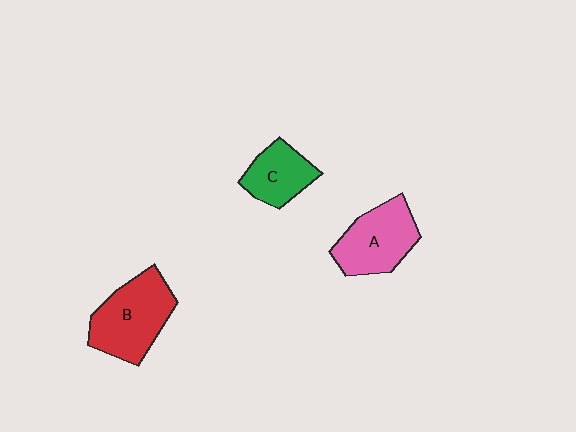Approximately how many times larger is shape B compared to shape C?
Approximately 1.6 times.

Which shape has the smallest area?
Shape C (green).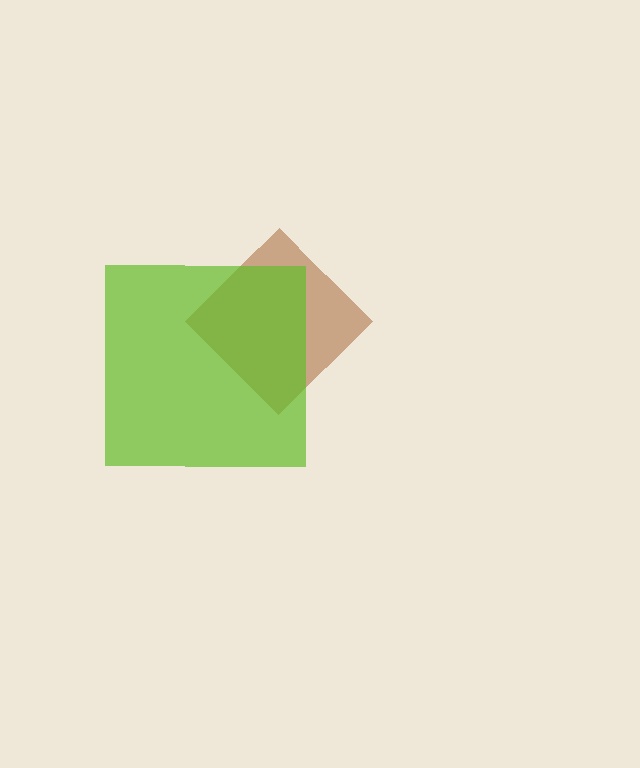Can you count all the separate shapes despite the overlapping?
Yes, there are 2 separate shapes.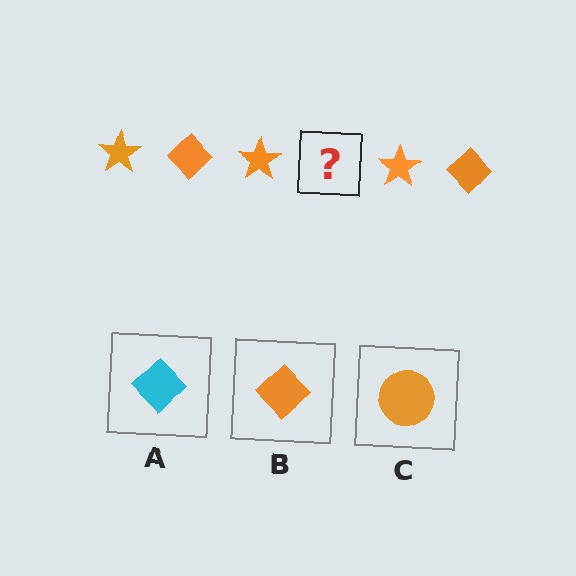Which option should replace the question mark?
Option B.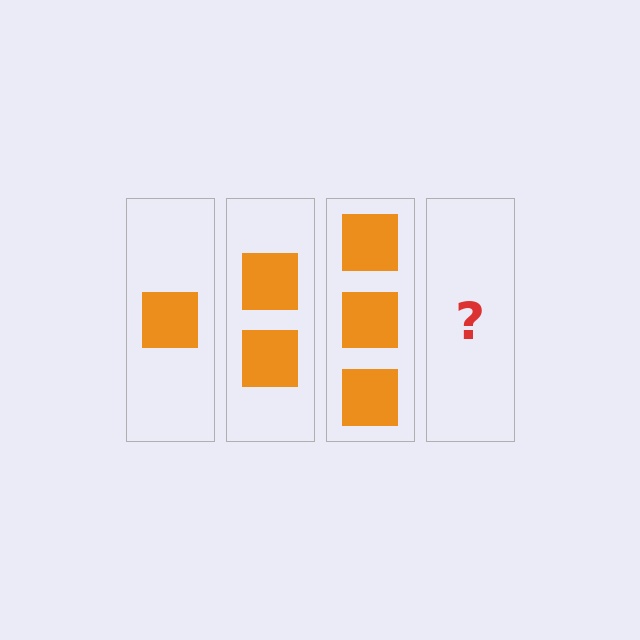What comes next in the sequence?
The next element should be 4 squares.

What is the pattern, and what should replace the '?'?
The pattern is that each step adds one more square. The '?' should be 4 squares.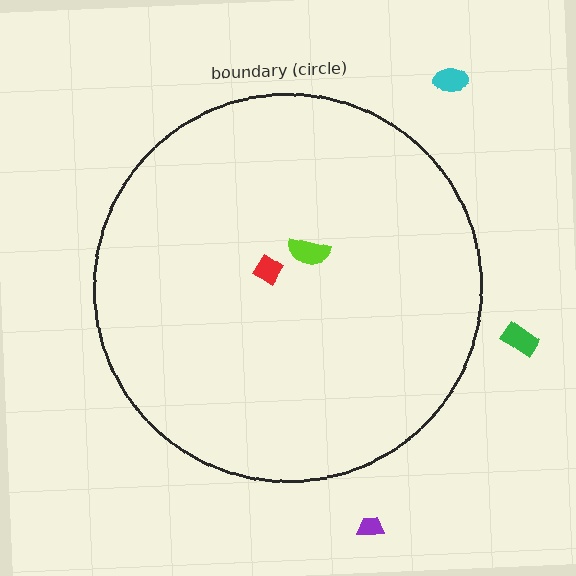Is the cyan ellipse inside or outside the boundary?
Outside.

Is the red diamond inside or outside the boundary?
Inside.